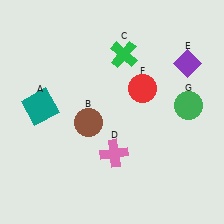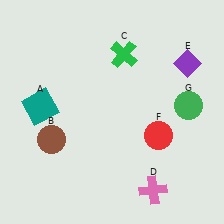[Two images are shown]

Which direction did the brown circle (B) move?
The brown circle (B) moved left.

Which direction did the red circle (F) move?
The red circle (F) moved down.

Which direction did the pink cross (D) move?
The pink cross (D) moved right.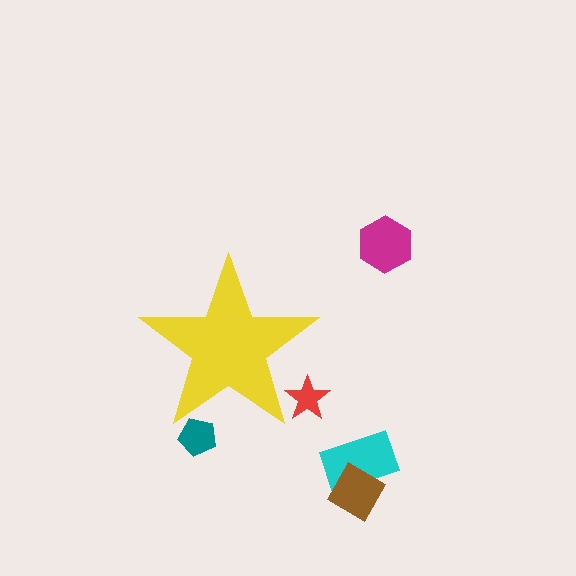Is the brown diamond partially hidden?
No, the brown diamond is fully visible.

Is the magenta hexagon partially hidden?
No, the magenta hexagon is fully visible.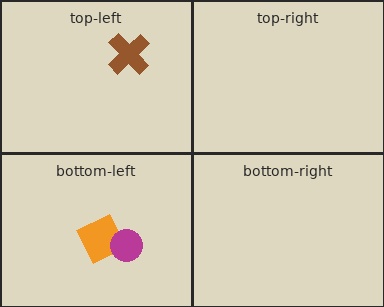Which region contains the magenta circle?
The bottom-left region.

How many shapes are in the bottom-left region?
2.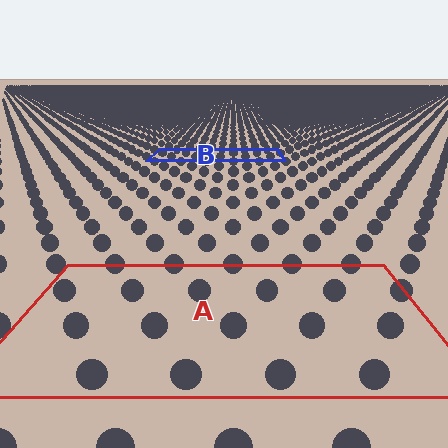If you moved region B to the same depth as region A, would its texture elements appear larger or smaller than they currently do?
They would appear larger. At a closer depth, the same texture elements are projected at a bigger on-screen size.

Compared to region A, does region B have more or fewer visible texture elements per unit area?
Region B has more texture elements per unit area — they are packed more densely because it is farther away.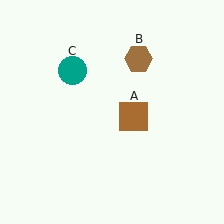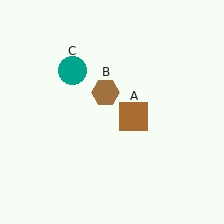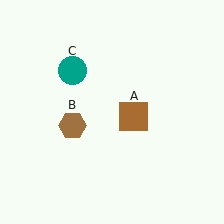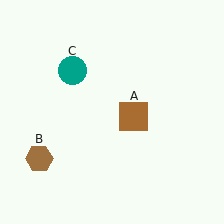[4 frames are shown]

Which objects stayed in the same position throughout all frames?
Brown square (object A) and teal circle (object C) remained stationary.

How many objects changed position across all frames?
1 object changed position: brown hexagon (object B).